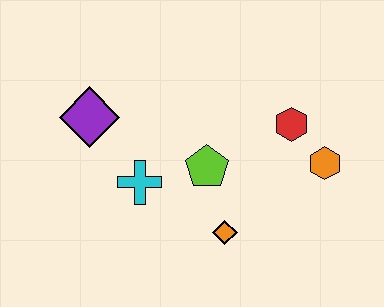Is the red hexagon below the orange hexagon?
No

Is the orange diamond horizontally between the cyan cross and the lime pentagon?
No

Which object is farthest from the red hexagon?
The purple diamond is farthest from the red hexagon.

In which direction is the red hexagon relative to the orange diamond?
The red hexagon is above the orange diamond.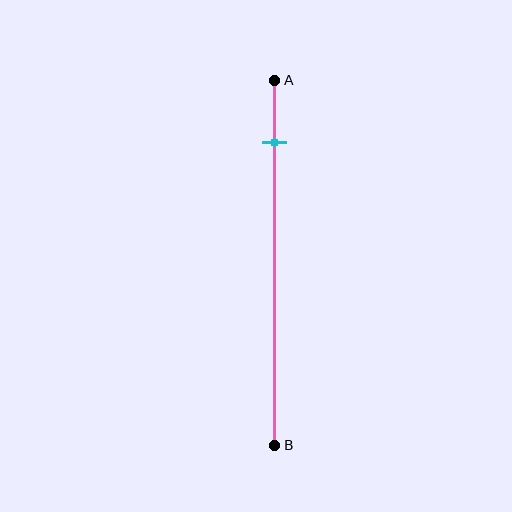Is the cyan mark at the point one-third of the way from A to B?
No, the mark is at about 15% from A, not at the 33% one-third point.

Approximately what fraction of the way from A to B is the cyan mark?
The cyan mark is approximately 15% of the way from A to B.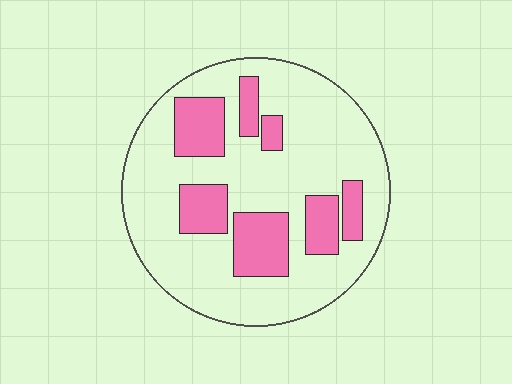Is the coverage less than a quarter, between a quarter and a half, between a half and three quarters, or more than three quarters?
Between a quarter and a half.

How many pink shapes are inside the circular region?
7.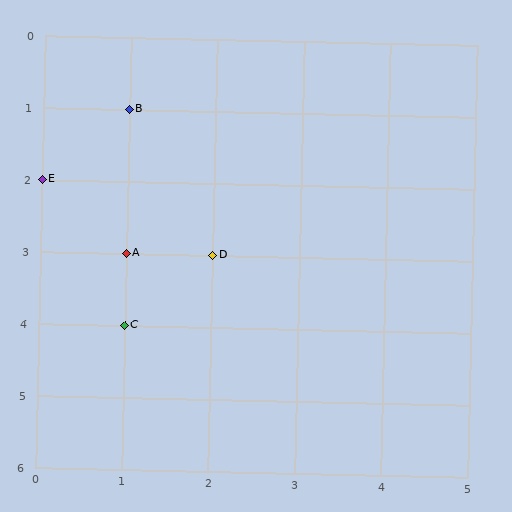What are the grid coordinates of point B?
Point B is at grid coordinates (1, 1).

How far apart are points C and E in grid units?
Points C and E are 1 column and 2 rows apart (about 2.2 grid units diagonally).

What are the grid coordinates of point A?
Point A is at grid coordinates (1, 3).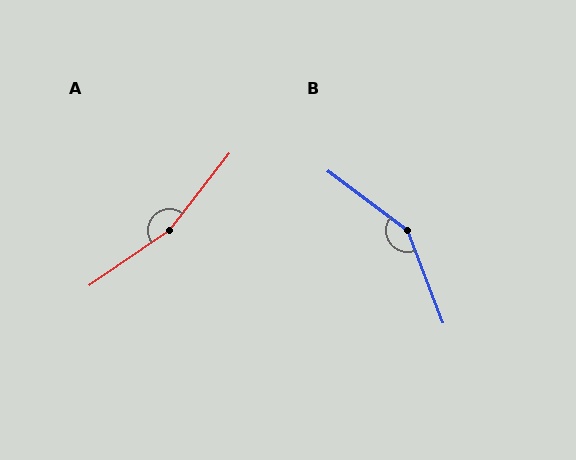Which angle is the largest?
A, at approximately 163 degrees.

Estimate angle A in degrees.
Approximately 163 degrees.